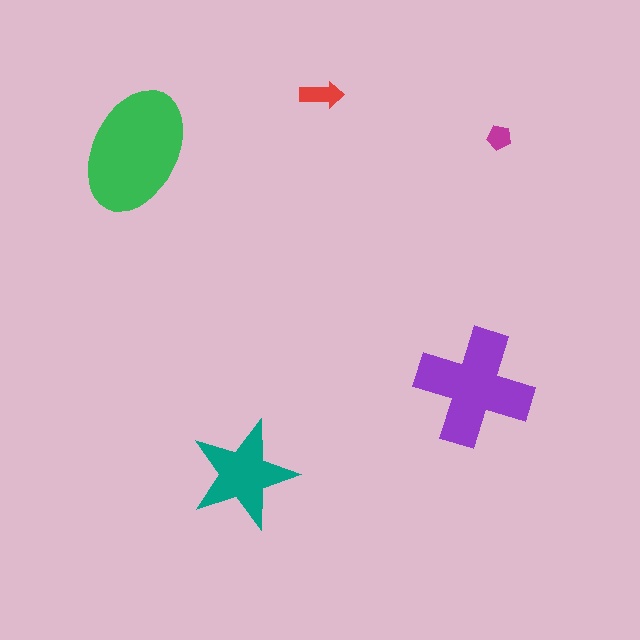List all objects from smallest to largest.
The magenta pentagon, the red arrow, the teal star, the purple cross, the green ellipse.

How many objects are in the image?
There are 5 objects in the image.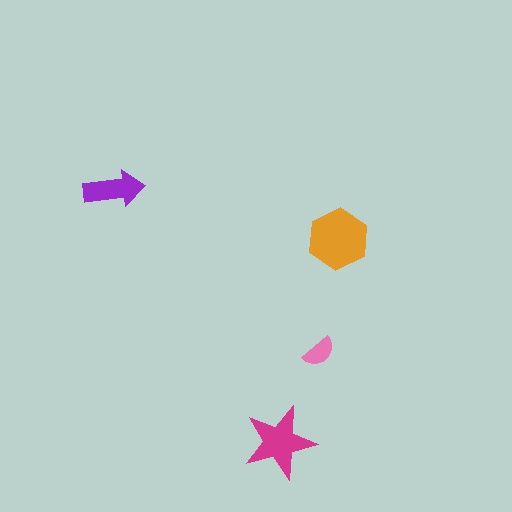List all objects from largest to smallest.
The orange hexagon, the magenta star, the purple arrow, the pink semicircle.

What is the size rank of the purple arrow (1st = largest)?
3rd.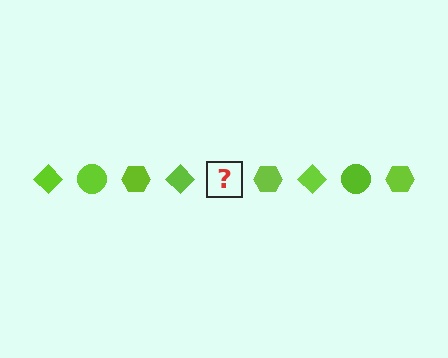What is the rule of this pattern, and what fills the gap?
The rule is that the pattern cycles through diamond, circle, hexagon shapes in lime. The gap should be filled with a lime circle.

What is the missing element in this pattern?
The missing element is a lime circle.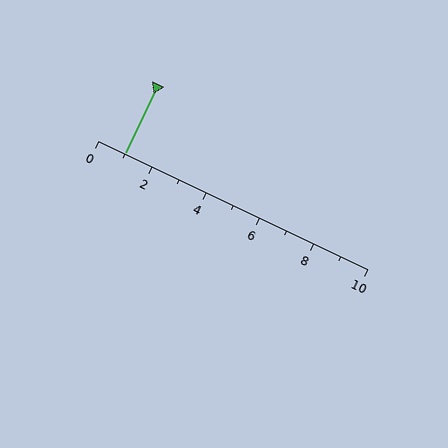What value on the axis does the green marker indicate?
The marker indicates approximately 1.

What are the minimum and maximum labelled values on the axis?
The axis runs from 0 to 10.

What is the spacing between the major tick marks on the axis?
The major ticks are spaced 2 apart.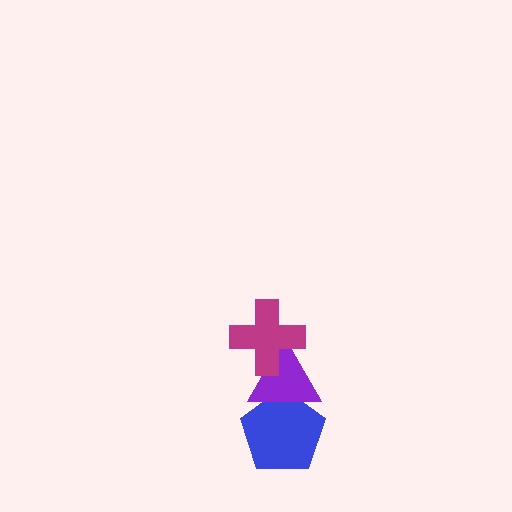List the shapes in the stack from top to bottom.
From top to bottom: the magenta cross, the purple triangle, the blue pentagon.